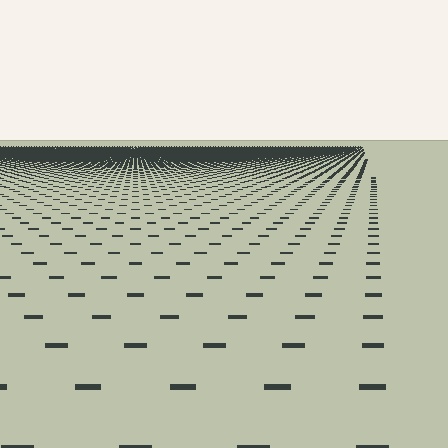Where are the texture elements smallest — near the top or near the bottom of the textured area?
Near the top.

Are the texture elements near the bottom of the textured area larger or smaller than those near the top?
Larger. Near the bottom, elements are closer to the viewer and appear at a bigger on-screen size.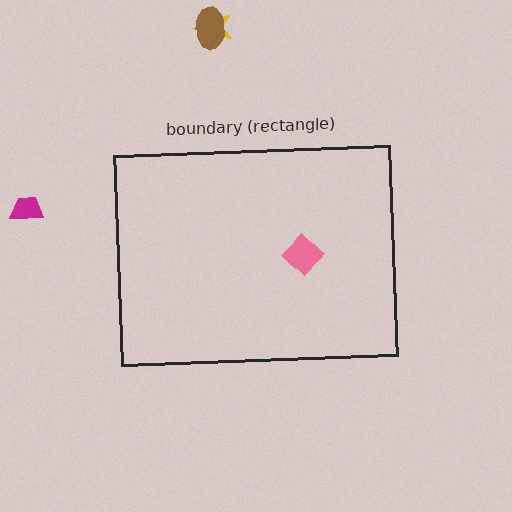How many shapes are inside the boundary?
1 inside, 3 outside.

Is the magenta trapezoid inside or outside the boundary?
Outside.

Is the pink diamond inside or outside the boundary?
Inside.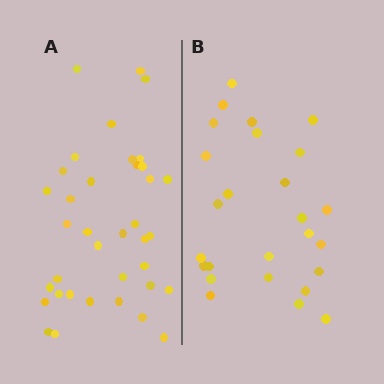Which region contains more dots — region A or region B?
Region A (the left region) has more dots.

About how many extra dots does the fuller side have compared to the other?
Region A has roughly 12 or so more dots than region B.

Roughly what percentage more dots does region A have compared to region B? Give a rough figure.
About 40% more.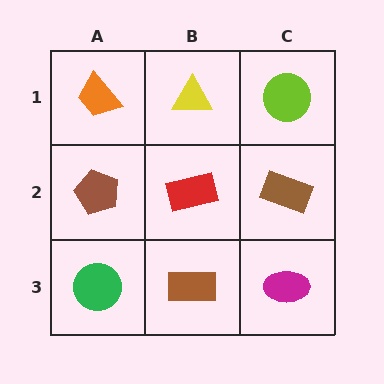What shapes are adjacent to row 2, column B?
A yellow triangle (row 1, column B), a brown rectangle (row 3, column B), a brown pentagon (row 2, column A), a brown rectangle (row 2, column C).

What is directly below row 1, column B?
A red rectangle.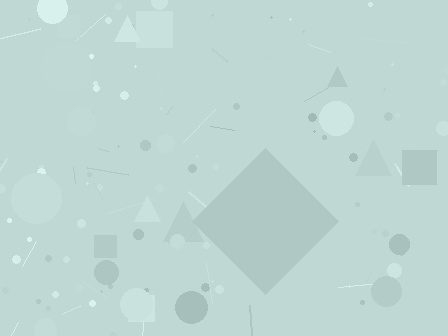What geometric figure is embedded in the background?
A diamond is embedded in the background.